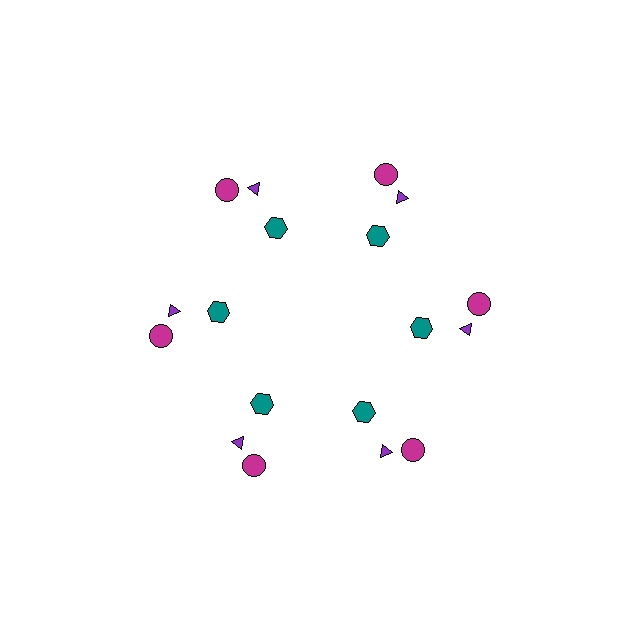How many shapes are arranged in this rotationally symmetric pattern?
There are 18 shapes, arranged in 6 groups of 3.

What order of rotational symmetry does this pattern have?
This pattern has 6-fold rotational symmetry.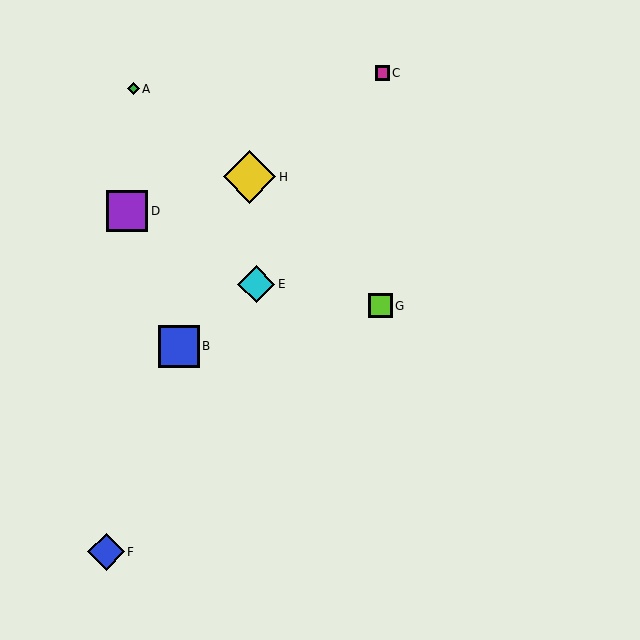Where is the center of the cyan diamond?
The center of the cyan diamond is at (256, 284).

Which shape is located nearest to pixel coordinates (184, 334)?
The blue square (labeled B) at (179, 347) is nearest to that location.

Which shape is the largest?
The yellow diamond (labeled H) is the largest.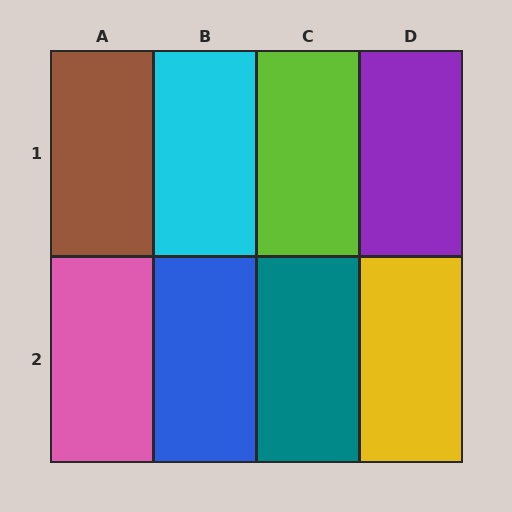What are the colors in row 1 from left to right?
Brown, cyan, lime, purple.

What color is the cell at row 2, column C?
Teal.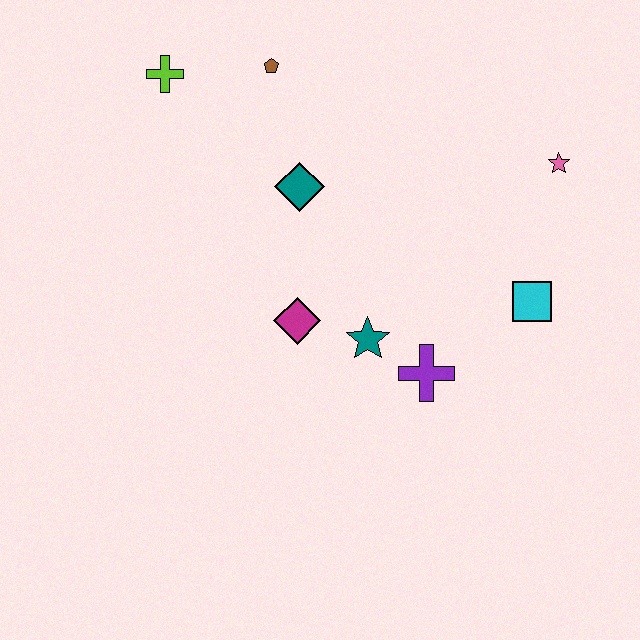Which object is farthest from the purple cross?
The lime cross is farthest from the purple cross.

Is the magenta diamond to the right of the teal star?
No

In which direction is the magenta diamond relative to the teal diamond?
The magenta diamond is below the teal diamond.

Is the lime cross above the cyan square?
Yes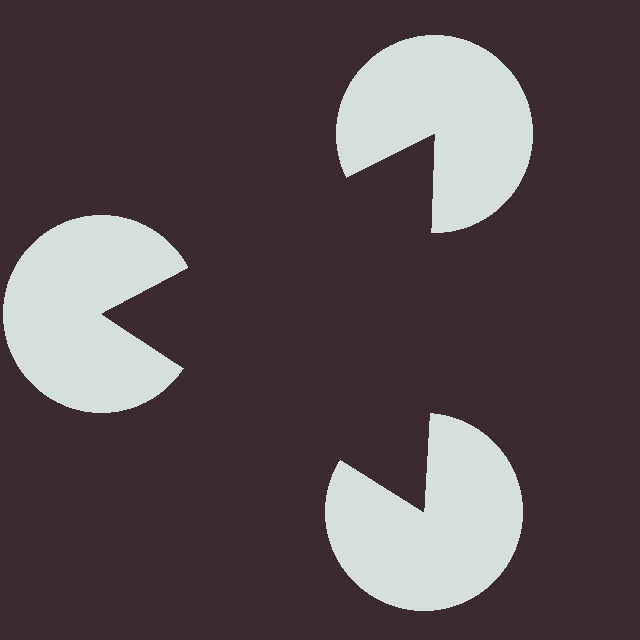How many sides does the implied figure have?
3 sides.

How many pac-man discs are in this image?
There are 3 — one at each vertex of the illusory triangle.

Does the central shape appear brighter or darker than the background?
It typically appears slightly darker than the background, even though no actual brightness change is drawn.